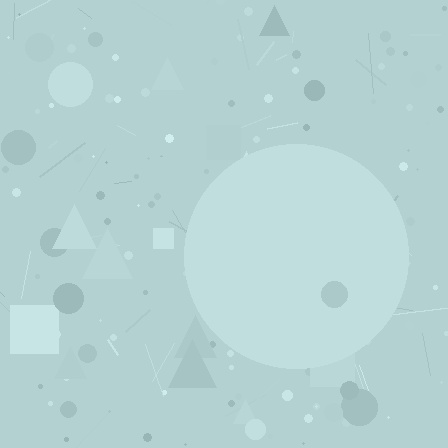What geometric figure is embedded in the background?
A circle is embedded in the background.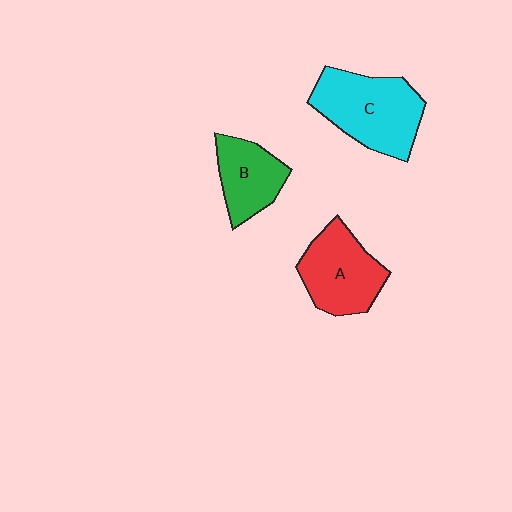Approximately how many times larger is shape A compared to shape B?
Approximately 1.3 times.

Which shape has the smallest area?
Shape B (green).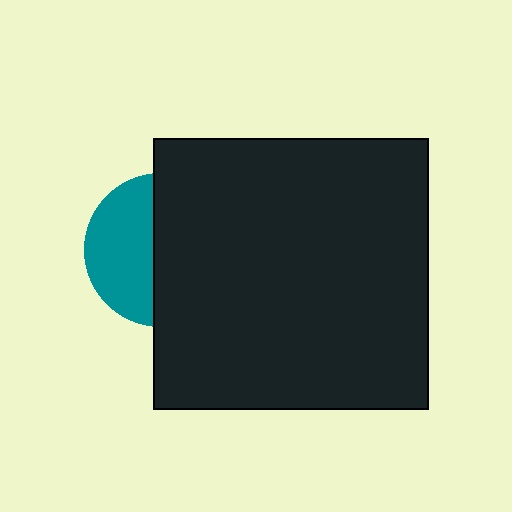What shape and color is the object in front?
The object in front is a black rectangle.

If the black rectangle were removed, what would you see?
You would see the complete teal circle.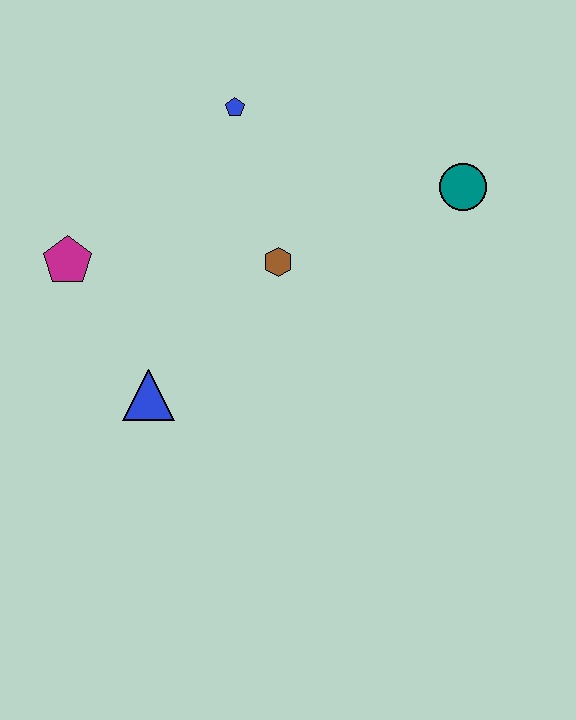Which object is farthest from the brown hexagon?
The magenta pentagon is farthest from the brown hexagon.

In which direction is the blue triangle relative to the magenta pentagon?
The blue triangle is below the magenta pentagon.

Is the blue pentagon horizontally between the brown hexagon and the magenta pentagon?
Yes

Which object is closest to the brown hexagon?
The blue pentagon is closest to the brown hexagon.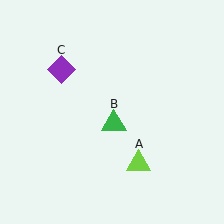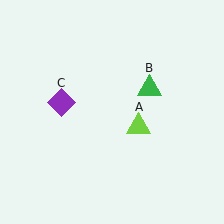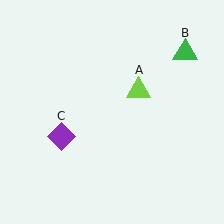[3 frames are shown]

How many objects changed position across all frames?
3 objects changed position: lime triangle (object A), green triangle (object B), purple diamond (object C).